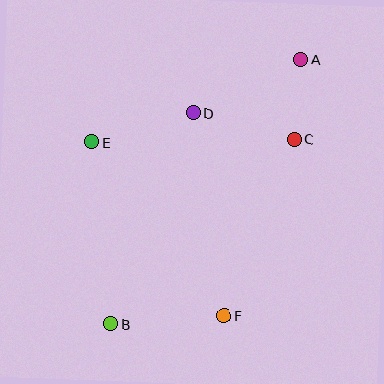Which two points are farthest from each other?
Points A and B are farthest from each other.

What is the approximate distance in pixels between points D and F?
The distance between D and F is approximately 205 pixels.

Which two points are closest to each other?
Points A and C are closest to each other.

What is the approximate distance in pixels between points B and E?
The distance between B and E is approximately 183 pixels.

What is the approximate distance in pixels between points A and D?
The distance between A and D is approximately 120 pixels.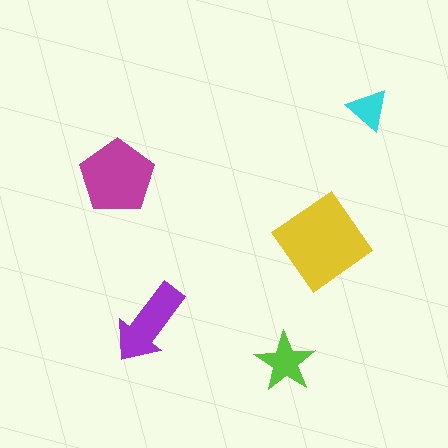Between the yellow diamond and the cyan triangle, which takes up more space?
The yellow diamond.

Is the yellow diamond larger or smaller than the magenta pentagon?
Larger.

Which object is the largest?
The yellow diamond.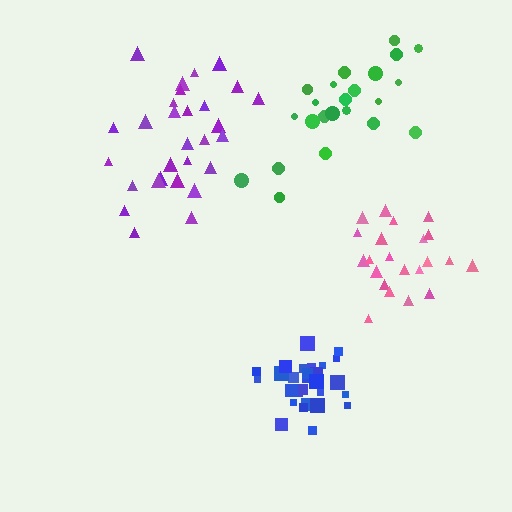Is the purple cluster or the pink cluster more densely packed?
Pink.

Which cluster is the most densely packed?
Blue.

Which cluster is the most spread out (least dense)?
Green.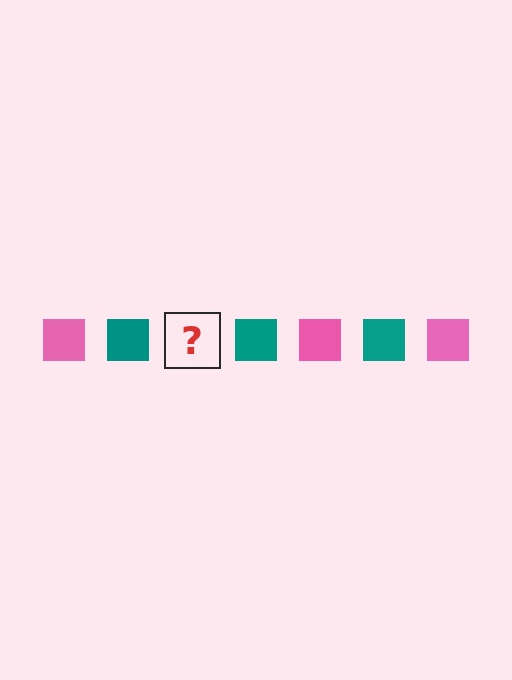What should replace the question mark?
The question mark should be replaced with a pink square.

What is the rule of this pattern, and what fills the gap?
The rule is that the pattern cycles through pink, teal squares. The gap should be filled with a pink square.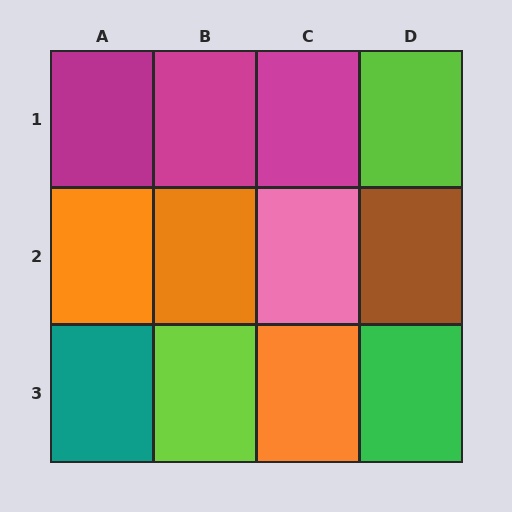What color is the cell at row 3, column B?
Lime.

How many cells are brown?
1 cell is brown.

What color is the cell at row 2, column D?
Brown.